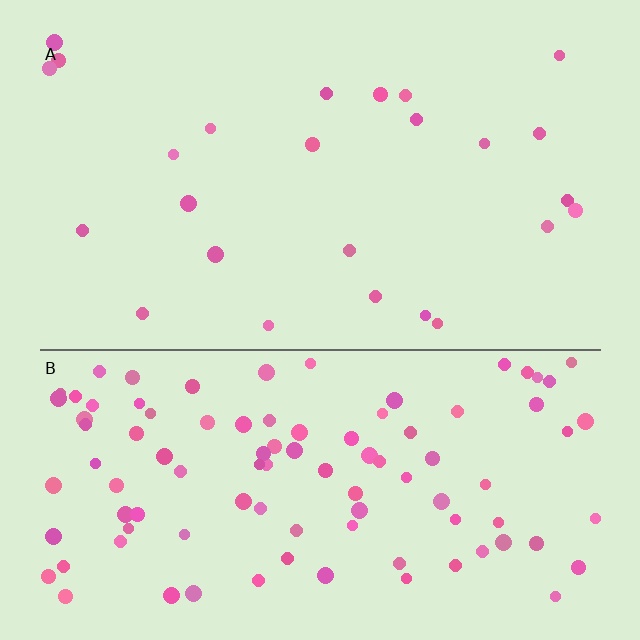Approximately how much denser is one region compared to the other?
Approximately 3.9× — region B over region A.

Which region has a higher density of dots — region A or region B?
B (the bottom).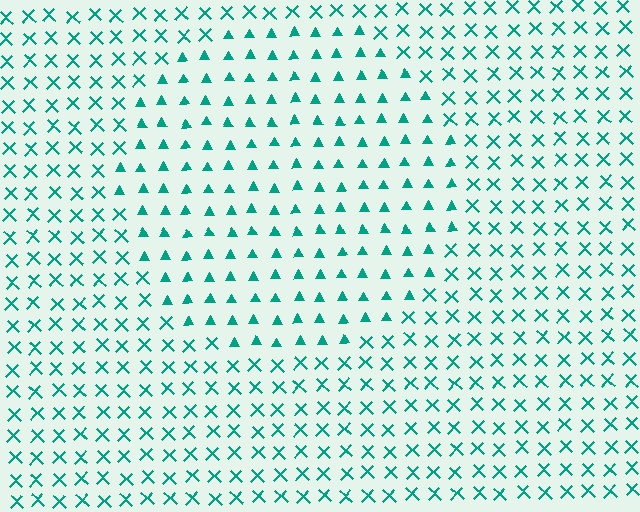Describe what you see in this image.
The image is filled with small teal elements arranged in a uniform grid. A circle-shaped region contains triangles, while the surrounding area contains X marks. The boundary is defined purely by the change in element shape.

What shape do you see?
I see a circle.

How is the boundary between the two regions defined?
The boundary is defined by a change in element shape: triangles inside vs. X marks outside. All elements share the same color and spacing.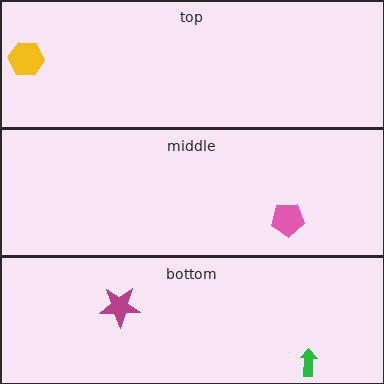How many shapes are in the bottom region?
2.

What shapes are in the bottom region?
The magenta star, the green arrow.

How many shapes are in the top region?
1.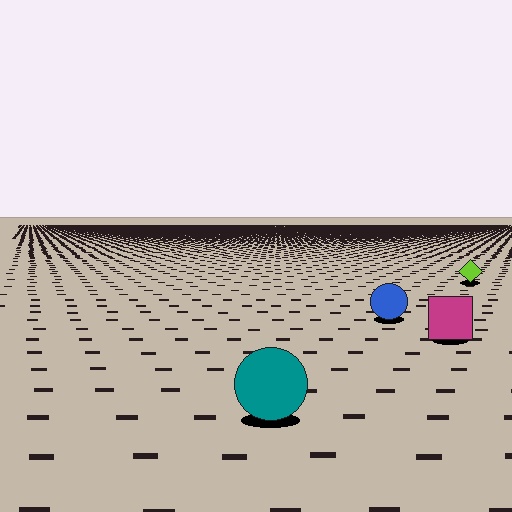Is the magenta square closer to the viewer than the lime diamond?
Yes. The magenta square is closer — you can tell from the texture gradient: the ground texture is coarser near it.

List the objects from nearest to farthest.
From nearest to farthest: the teal circle, the magenta square, the blue circle, the lime diamond.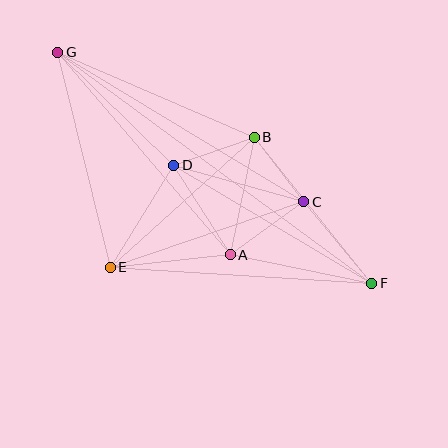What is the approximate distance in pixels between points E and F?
The distance between E and F is approximately 262 pixels.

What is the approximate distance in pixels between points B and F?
The distance between B and F is approximately 188 pixels.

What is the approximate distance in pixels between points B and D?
The distance between B and D is approximately 85 pixels.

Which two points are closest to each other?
Points B and C are closest to each other.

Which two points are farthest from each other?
Points F and G are farthest from each other.